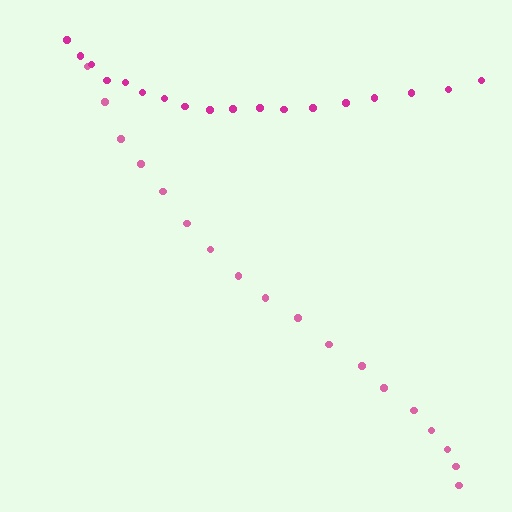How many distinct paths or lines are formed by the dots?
There are 2 distinct paths.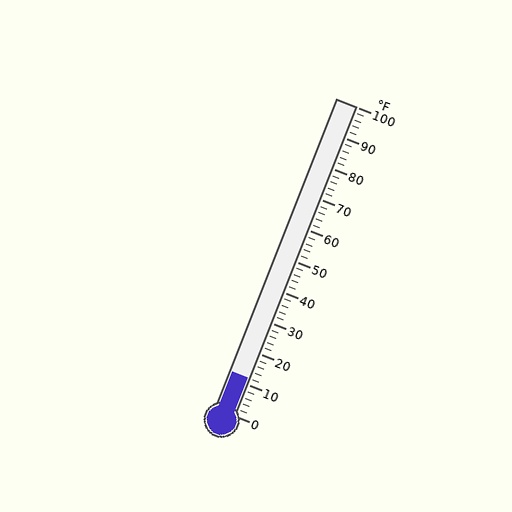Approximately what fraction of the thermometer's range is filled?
The thermometer is filled to approximately 10% of its range.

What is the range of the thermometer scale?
The thermometer scale ranges from 0°F to 100°F.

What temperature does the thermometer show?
The thermometer shows approximately 12°F.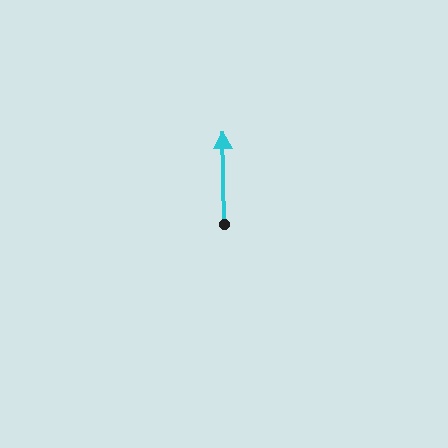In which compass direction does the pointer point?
North.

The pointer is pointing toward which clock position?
Roughly 12 o'clock.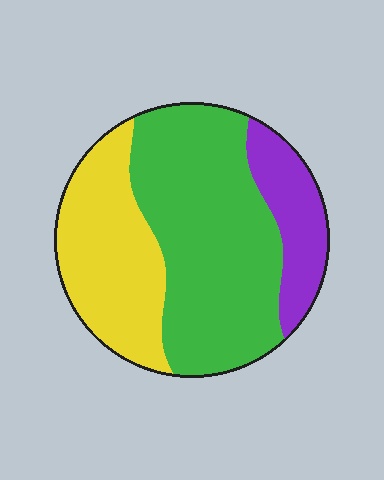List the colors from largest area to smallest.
From largest to smallest: green, yellow, purple.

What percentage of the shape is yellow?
Yellow covers roughly 30% of the shape.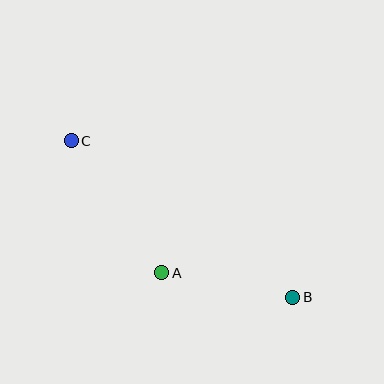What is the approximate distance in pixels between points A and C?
The distance between A and C is approximately 160 pixels.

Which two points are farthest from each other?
Points B and C are farthest from each other.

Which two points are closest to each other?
Points A and B are closest to each other.